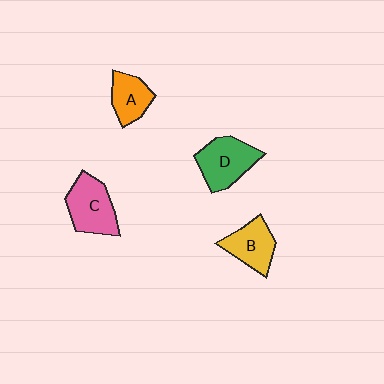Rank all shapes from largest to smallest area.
From largest to smallest: D (green), C (pink), B (yellow), A (orange).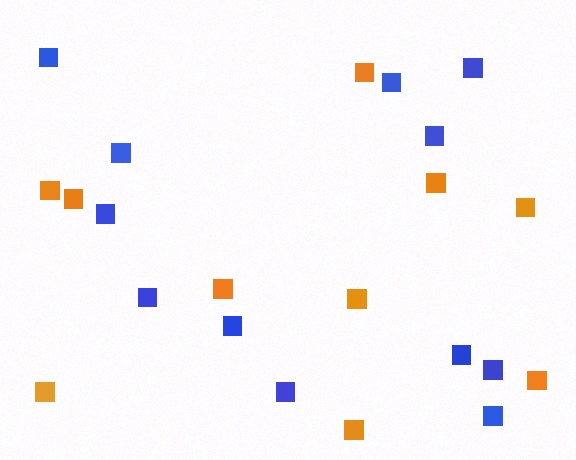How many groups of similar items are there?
There are 2 groups: one group of orange squares (10) and one group of blue squares (12).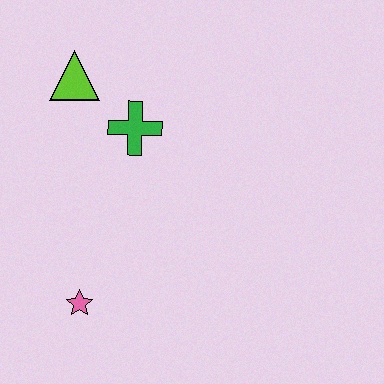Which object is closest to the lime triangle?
The green cross is closest to the lime triangle.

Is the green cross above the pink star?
Yes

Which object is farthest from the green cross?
The pink star is farthest from the green cross.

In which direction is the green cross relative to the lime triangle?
The green cross is to the right of the lime triangle.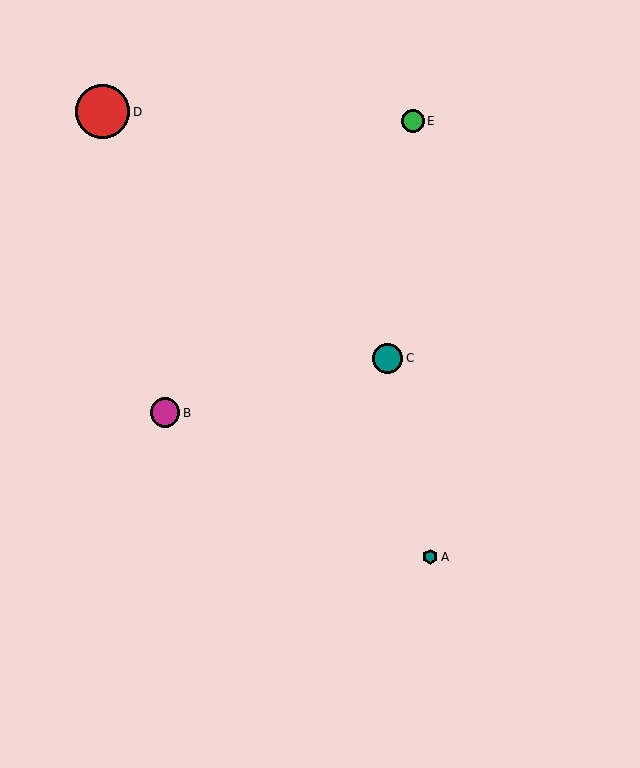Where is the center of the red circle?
The center of the red circle is at (103, 112).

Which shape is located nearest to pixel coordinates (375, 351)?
The teal circle (labeled C) at (388, 358) is nearest to that location.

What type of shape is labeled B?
Shape B is a magenta circle.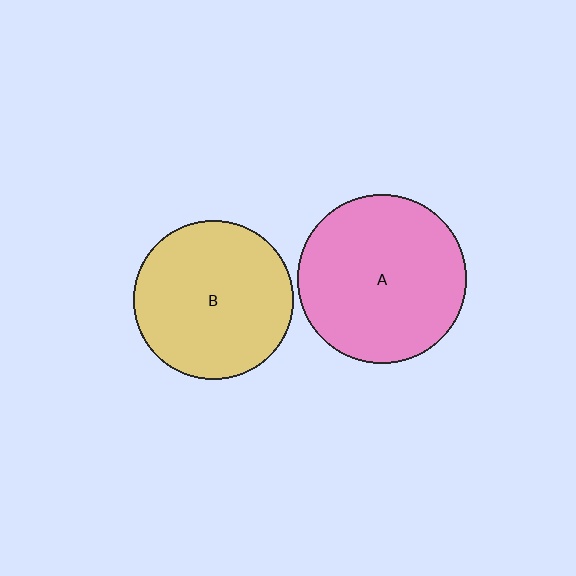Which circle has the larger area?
Circle A (pink).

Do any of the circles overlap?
No, none of the circles overlap.